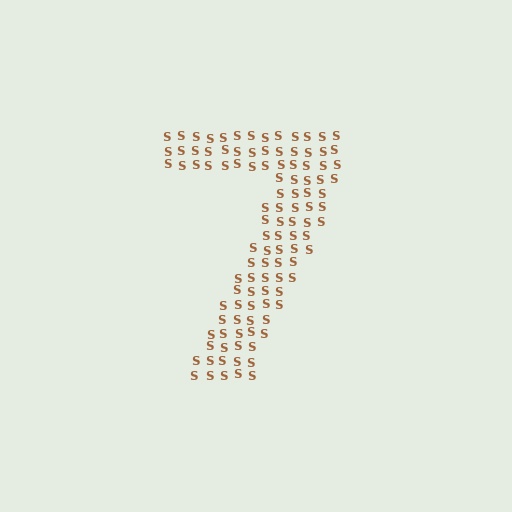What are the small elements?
The small elements are letter S's.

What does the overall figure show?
The overall figure shows the digit 7.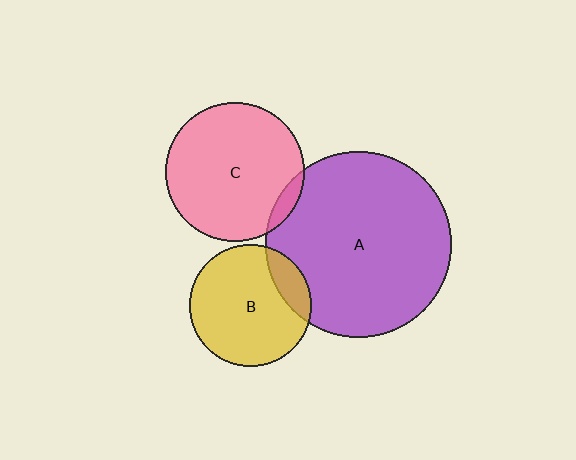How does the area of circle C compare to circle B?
Approximately 1.3 times.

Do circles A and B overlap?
Yes.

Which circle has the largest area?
Circle A (purple).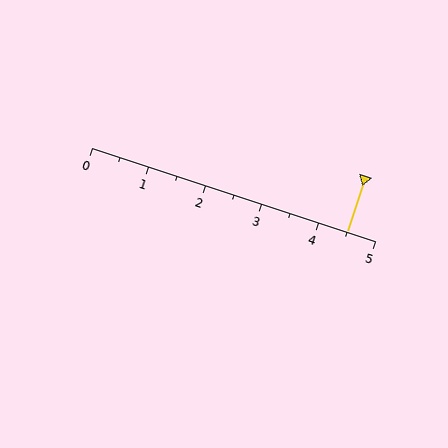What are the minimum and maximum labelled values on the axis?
The axis runs from 0 to 5.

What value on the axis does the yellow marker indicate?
The marker indicates approximately 4.5.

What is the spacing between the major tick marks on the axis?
The major ticks are spaced 1 apart.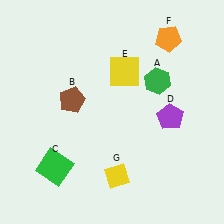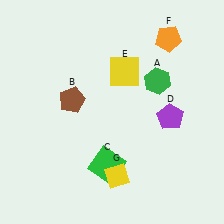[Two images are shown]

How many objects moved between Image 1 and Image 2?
1 object moved between the two images.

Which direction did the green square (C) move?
The green square (C) moved right.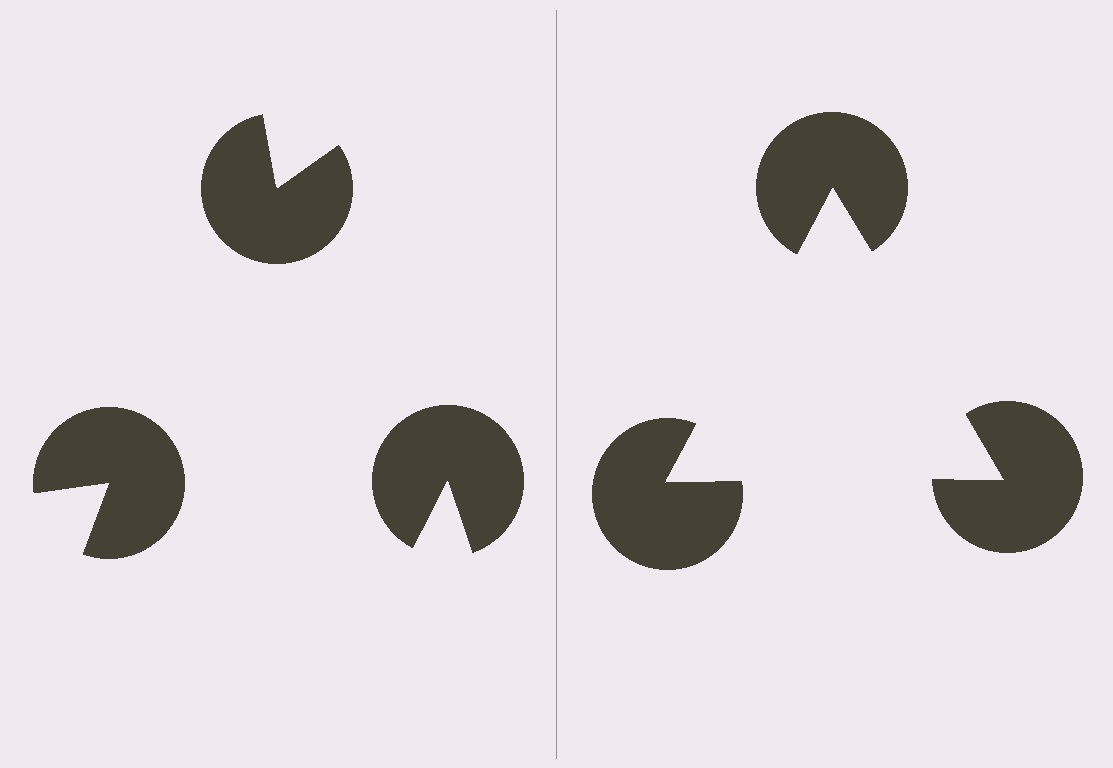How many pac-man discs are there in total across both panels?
6 — 3 on each side.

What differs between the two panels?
The pac-man discs are positioned identically on both sides; only the wedge orientations differ. On the right they align to a triangle; on the left they are misaligned.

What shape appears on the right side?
An illusory triangle.